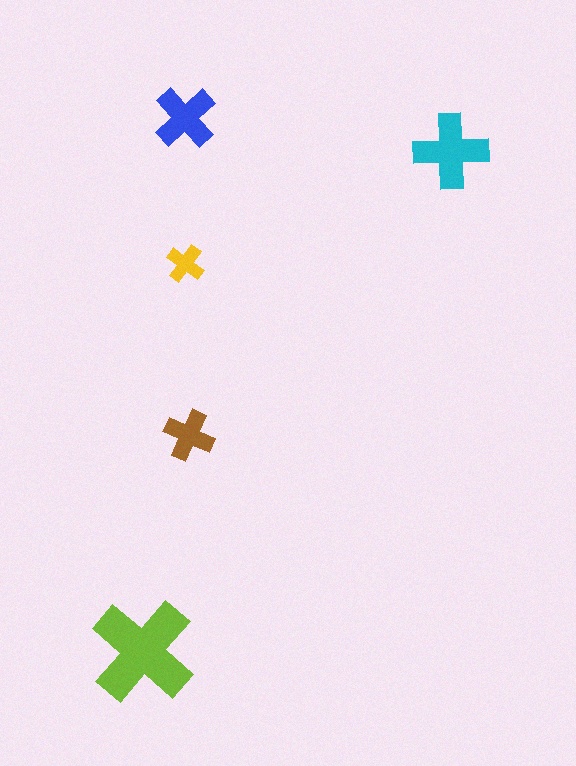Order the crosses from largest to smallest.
the lime one, the cyan one, the blue one, the brown one, the yellow one.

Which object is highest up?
The blue cross is topmost.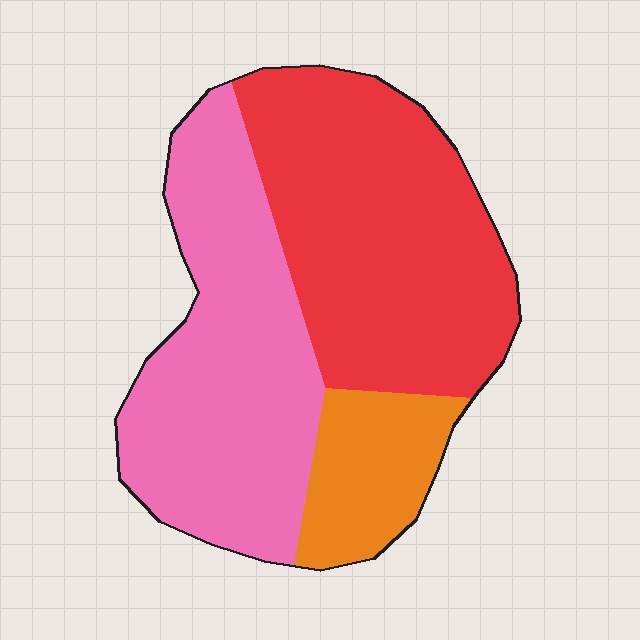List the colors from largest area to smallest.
From largest to smallest: red, pink, orange.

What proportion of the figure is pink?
Pink covers 41% of the figure.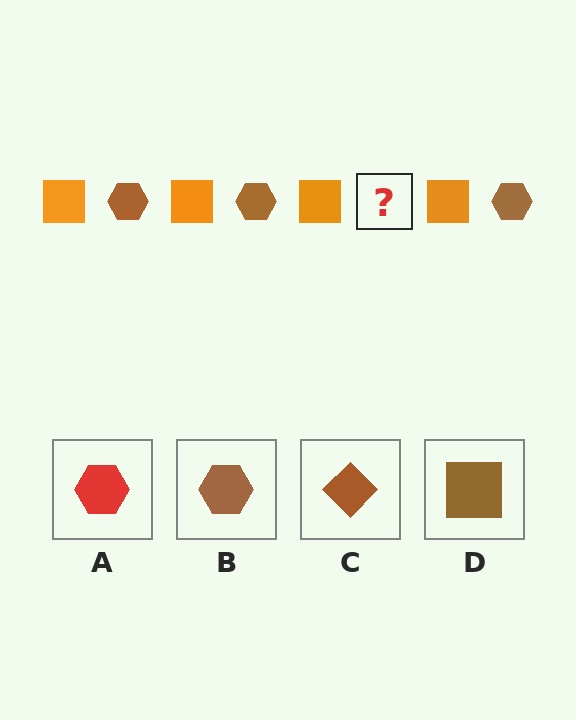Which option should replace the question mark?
Option B.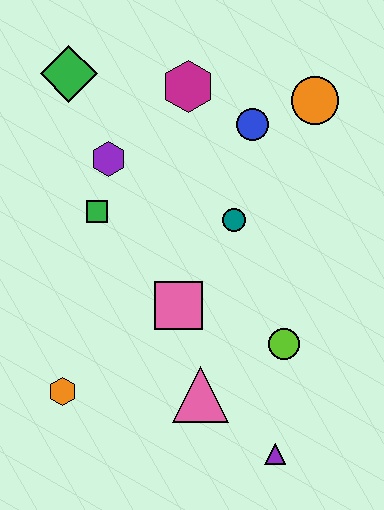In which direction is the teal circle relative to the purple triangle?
The teal circle is above the purple triangle.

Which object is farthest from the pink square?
The green diamond is farthest from the pink square.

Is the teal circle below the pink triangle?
No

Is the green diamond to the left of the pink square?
Yes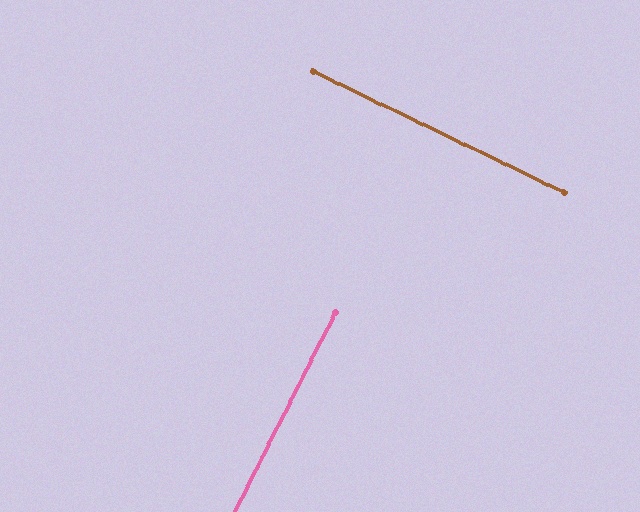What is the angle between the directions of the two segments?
Approximately 89 degrees.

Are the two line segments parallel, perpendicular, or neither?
Perpendicular — they meet at approximately 89°.